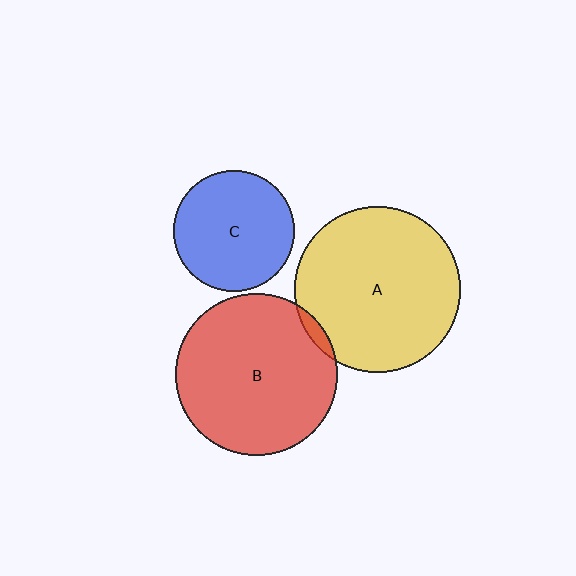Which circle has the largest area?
Circle A (yellow).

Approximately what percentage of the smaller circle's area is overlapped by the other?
Approximately 5%.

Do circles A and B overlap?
Yes.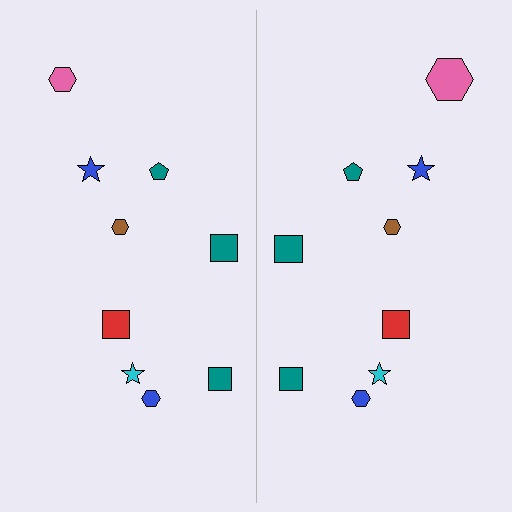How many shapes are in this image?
There are 18 shapes in this image.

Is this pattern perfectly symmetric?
No, the pattern is not perfectly symmetric. The pink hexagon on the right side has a different size than its mirror counterpart.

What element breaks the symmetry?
The pink hexagon on the right side has a different size than its mirror counterpart.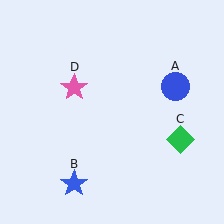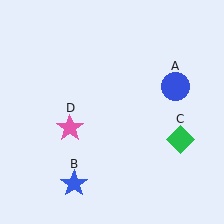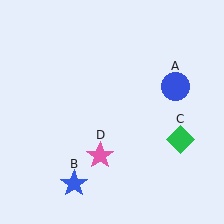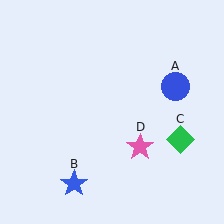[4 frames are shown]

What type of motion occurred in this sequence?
The pink star (object D) rotated counterclockwise around the center of the scene.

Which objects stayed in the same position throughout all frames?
Blue circle (object A) and blue star (object B) and green diamond (object C) remained stationary.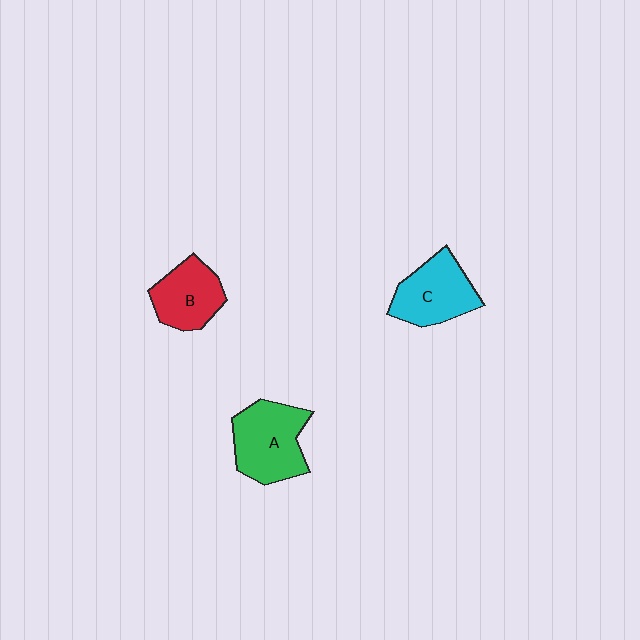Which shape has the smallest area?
Shape B (red).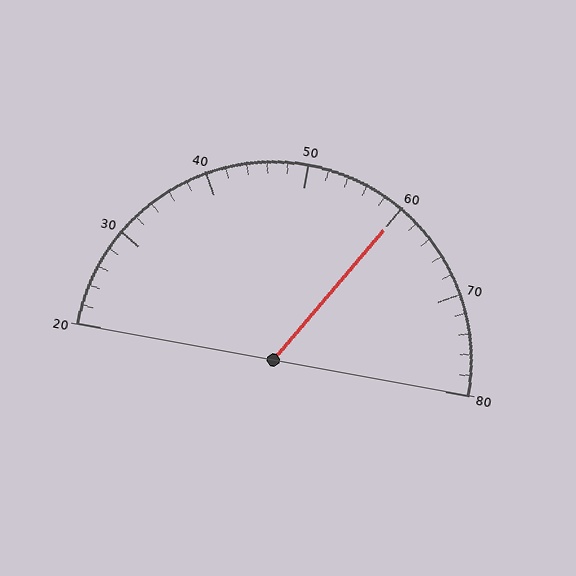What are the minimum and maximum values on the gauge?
The gauge ranges from 20 to 80.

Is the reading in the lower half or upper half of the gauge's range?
The reading is in the upper half of the range (20 to 80).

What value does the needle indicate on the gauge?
The needle indicates approximately 60.